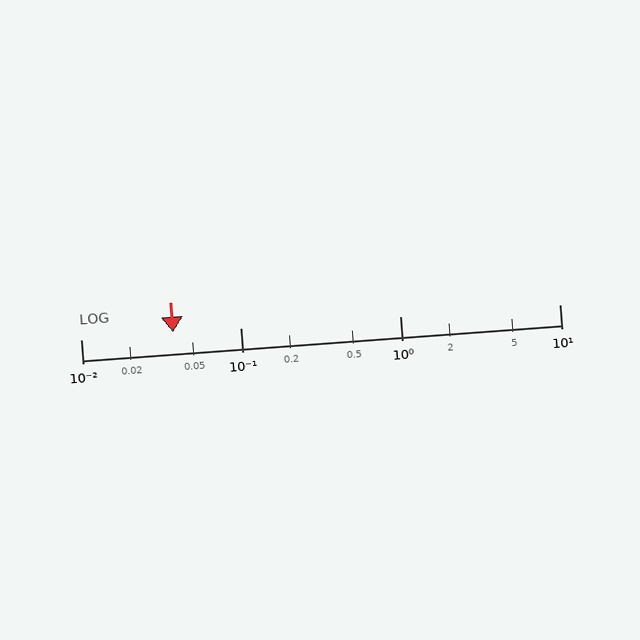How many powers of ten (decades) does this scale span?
The scale spans 3 decades, from 0.01 to 10.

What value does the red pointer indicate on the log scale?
The pointer indicates approximately 0.038.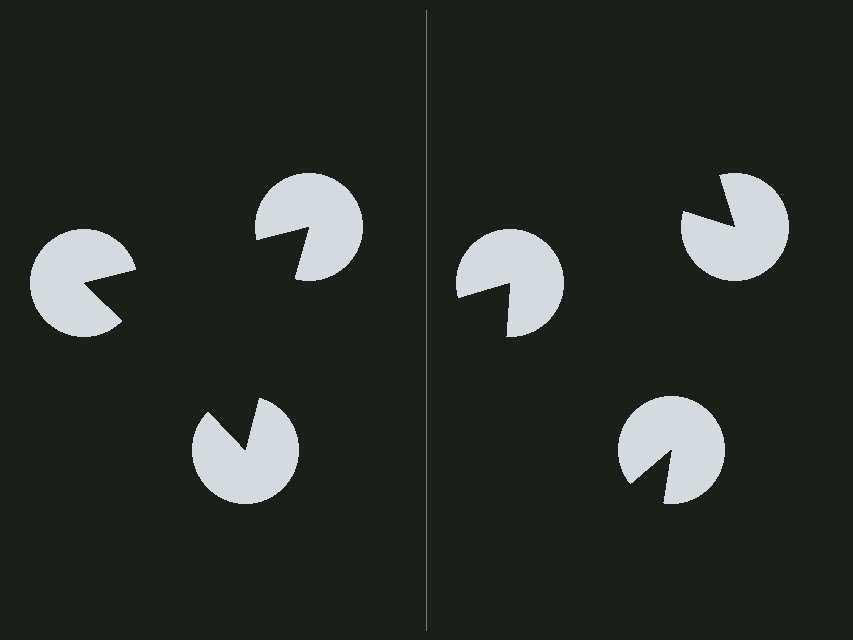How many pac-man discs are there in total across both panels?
6 — 3 on each side.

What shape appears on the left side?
An illusory triangle.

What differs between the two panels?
The pac-man discs are positioned identically on both sides; only the wedge orientations differ. On the left they align to a triangle; on the right they are misaligned.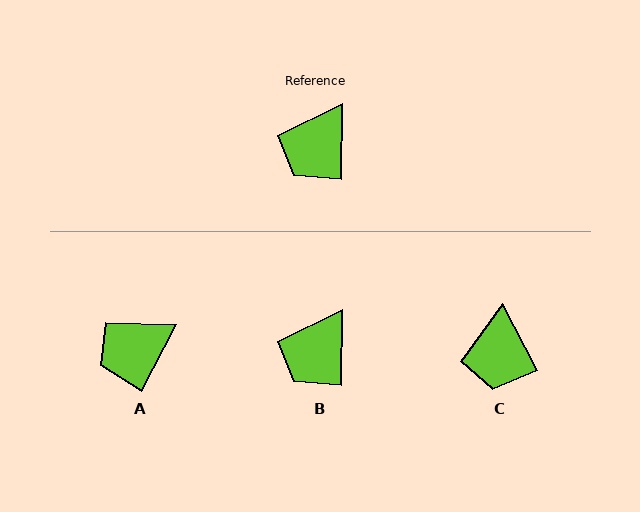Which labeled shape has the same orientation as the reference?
B.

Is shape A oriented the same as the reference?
No, it is off by about 27 degrees.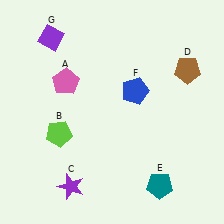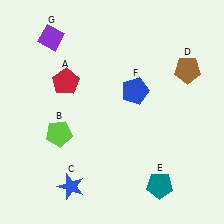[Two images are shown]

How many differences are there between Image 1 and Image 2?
There are 2 differences between the two images.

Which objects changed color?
A changed from pink to red. C changed from purple to blue.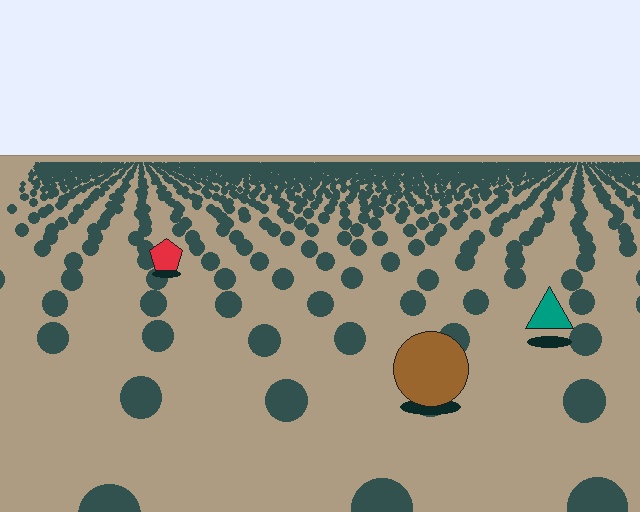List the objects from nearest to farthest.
From nearest to farthest: the brown circle, the teal triangle, the red pentagon.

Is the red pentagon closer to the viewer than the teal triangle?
No. The teal triangle is closer — you can tell from the texture gradient: the ground texture is coarser near it.